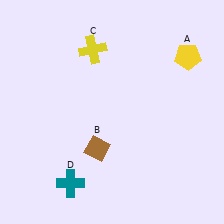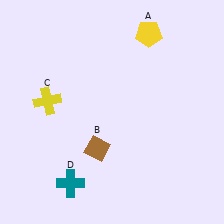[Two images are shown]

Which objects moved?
The objects that moved are: the yellow pentagon (A), the yellow cross (C).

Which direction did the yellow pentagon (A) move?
The yellow pentagon (A) moved left.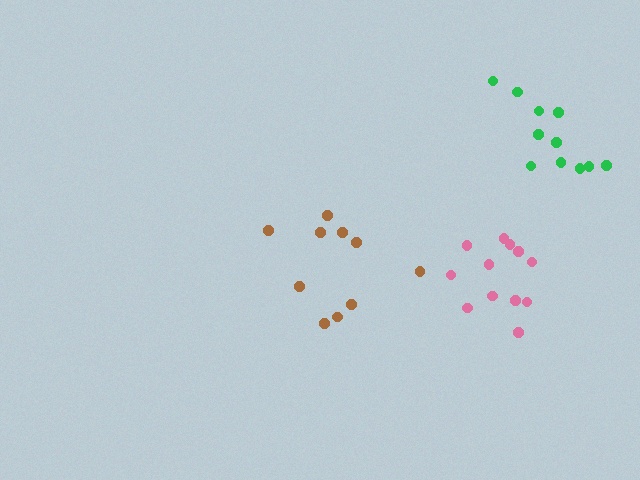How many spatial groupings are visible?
There are 3 spatial groupings.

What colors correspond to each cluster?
The clusters are colored: green, pink, brown.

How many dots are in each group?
Group 1: 11 dots, Group 2: 12 dots, Group 3: 10 dots (33 total).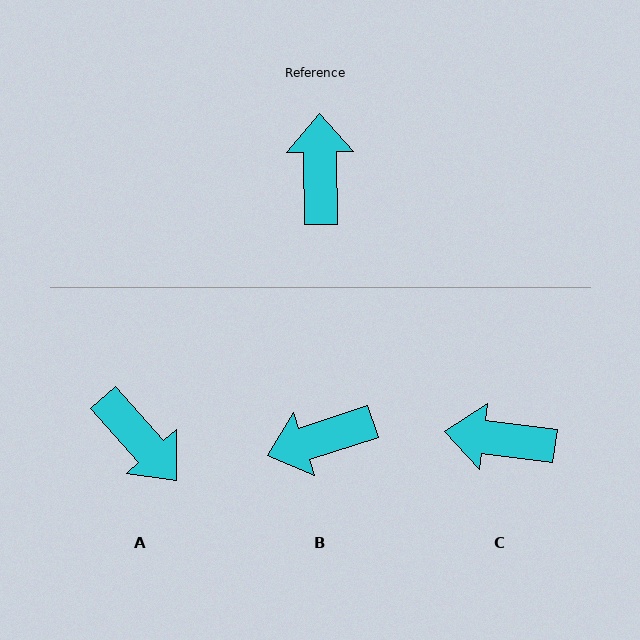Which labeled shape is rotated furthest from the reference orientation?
A, about 139 degrees away.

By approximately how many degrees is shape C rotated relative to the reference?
Approximately 81 degrees counter-clockwise.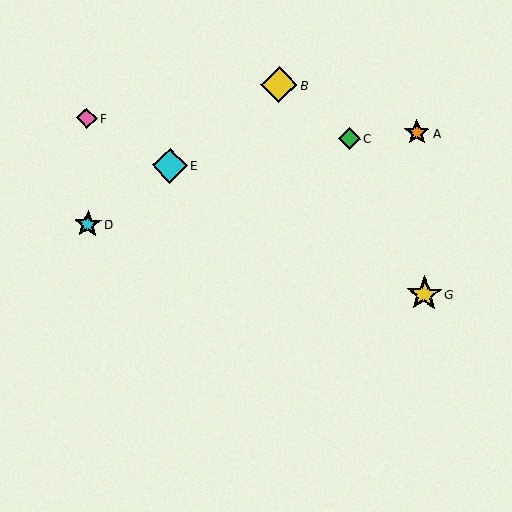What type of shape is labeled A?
Shape A is an orange star.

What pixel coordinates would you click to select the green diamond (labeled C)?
Click at (349, 139) to select the green diamond C.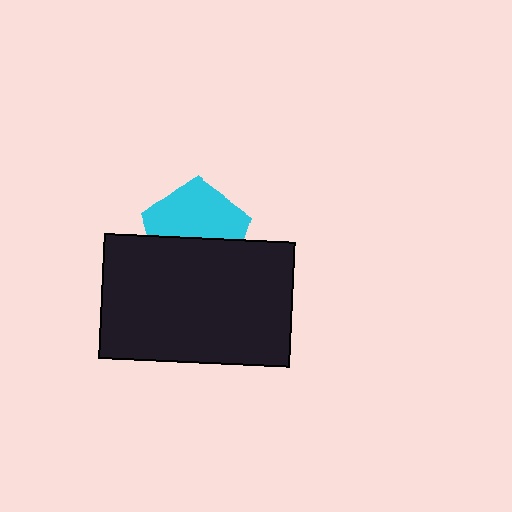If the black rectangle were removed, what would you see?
You would see the complete cyan pentagon.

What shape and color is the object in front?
The object in front is a black rectangle.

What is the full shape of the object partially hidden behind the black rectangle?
The partially hidden object is a cyan pentagon.